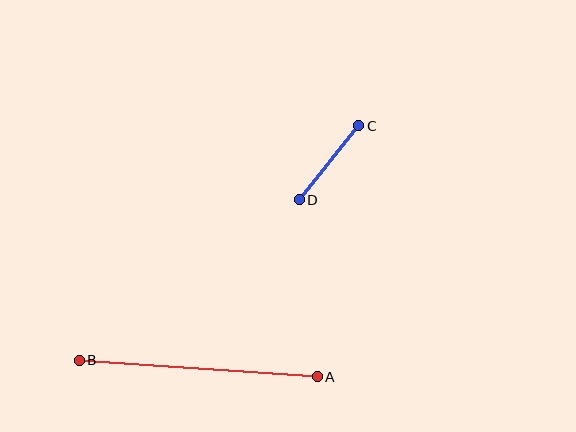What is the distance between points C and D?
The distance is approximately 95 pixels.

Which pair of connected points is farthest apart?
Points A and B are farthest apart.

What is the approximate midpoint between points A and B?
The midpoint is at approximately (198, 368) pixels.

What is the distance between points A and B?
The distance is approximately 238 pixels.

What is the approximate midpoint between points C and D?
The midpoint is at approximately (329, 163) pixels.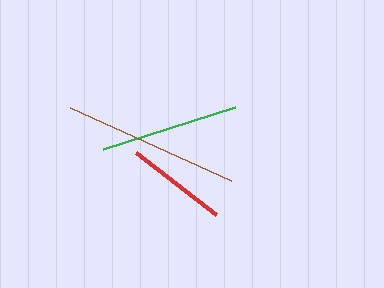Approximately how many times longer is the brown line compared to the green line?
The brown line is approximately 1.3 times the length of the green line.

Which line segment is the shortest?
The red line is the shortest at approximately 102 pixels.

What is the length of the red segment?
The red segment is approximately 102 pixels long.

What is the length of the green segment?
The green segment is approximately 138 pixels long.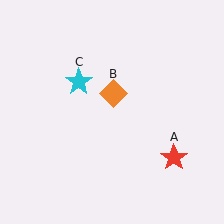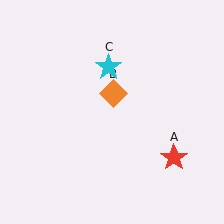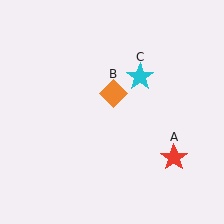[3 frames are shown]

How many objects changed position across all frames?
1 object changed position: cyan star (object C).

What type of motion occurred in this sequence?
The cyan star (object C) rotated clockwise around the center of the scene.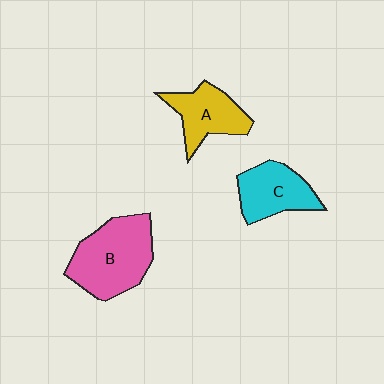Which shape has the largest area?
Shape B (pink).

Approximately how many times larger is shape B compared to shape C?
Approximately 1.5 times.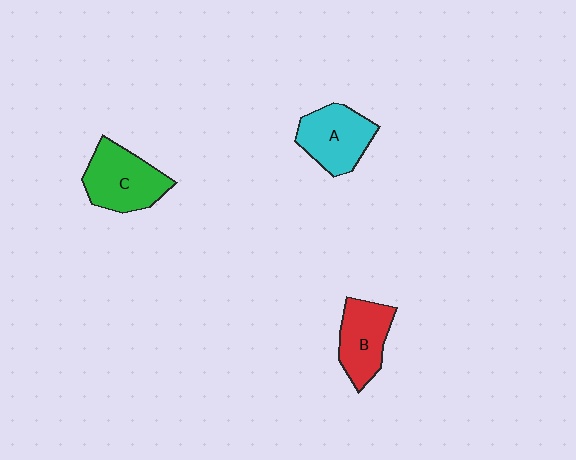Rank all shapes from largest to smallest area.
From largest to smallest: C (green), A (cyan), B (red).